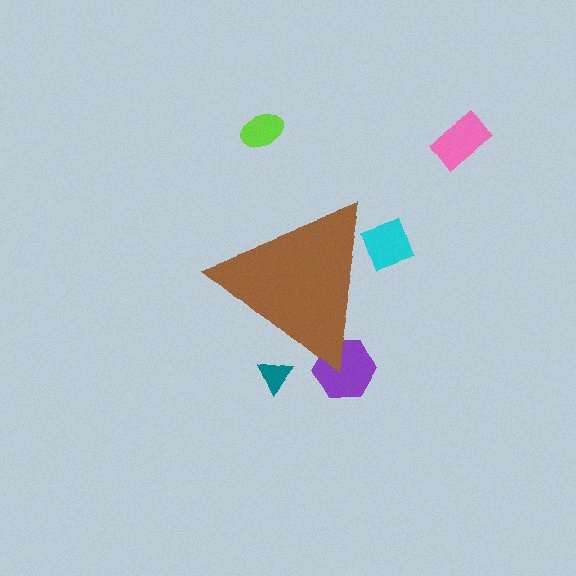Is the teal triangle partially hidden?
Yes, the teal triangle is partially hidden behind the brown triangle.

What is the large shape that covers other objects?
A brown triangle.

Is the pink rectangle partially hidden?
No, the pink rectangle is fully visible.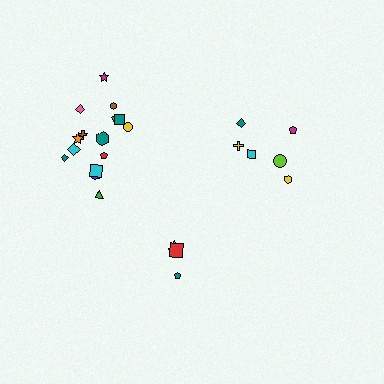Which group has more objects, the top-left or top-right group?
The top-left group.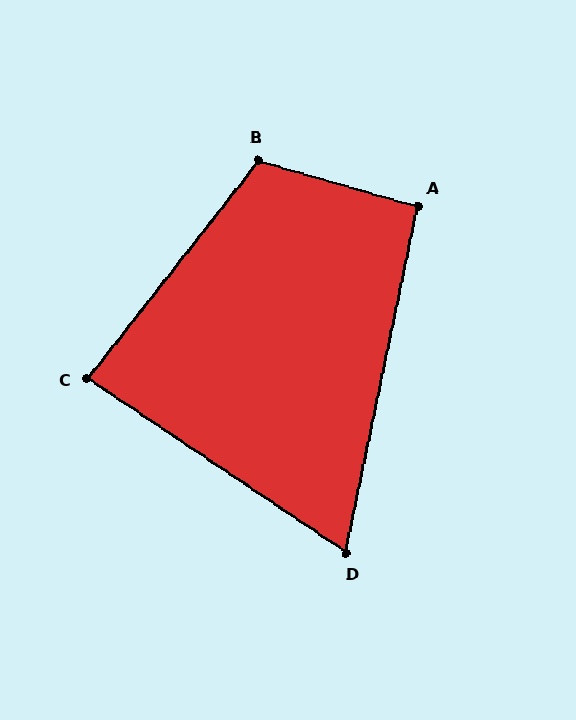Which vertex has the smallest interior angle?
D, at approximately 68 degrees.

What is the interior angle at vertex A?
Approximately 94 degrees (approximately right).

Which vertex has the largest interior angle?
B, at approximately 112 degrees.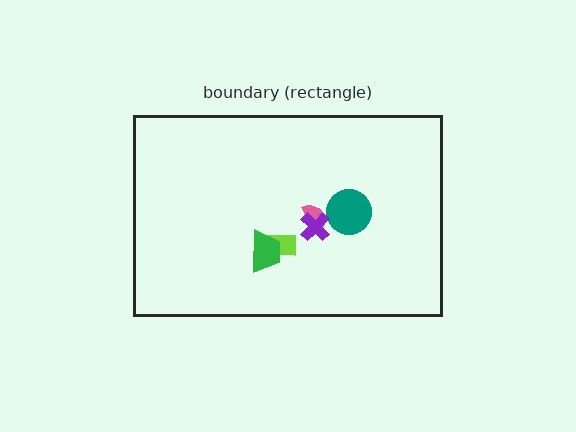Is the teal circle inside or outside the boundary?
Inside.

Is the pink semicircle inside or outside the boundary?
Inside.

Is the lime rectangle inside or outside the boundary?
Inside.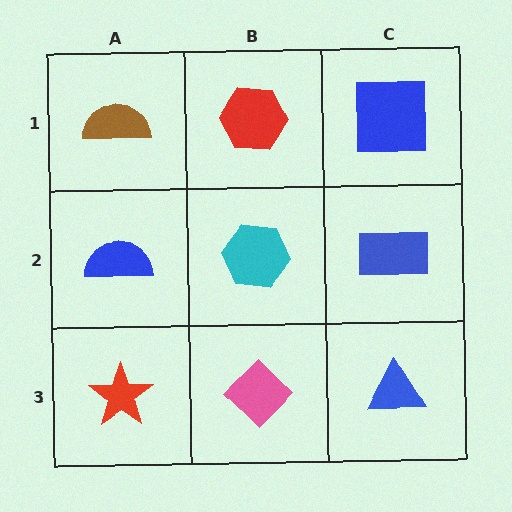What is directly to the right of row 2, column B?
A blue rectangle.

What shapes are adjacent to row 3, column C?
A blue rectangle (row 2, column C), a pink diamond (row 3, column B).